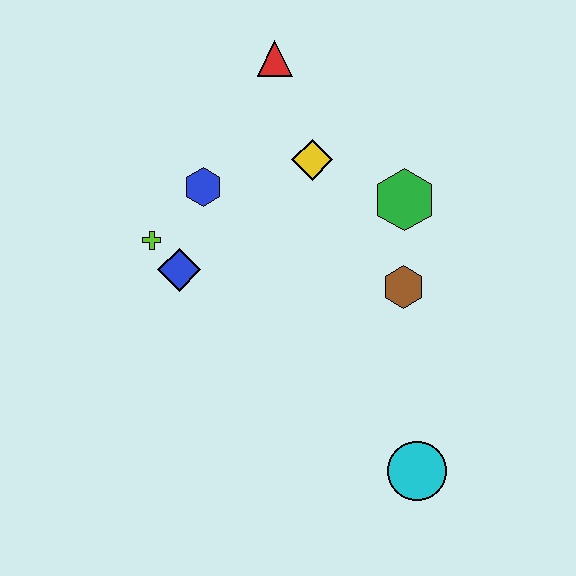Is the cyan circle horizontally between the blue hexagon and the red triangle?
No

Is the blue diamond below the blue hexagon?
Yes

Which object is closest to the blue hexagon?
The lime cross is closest to the blue hexagon.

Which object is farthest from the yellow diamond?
The cyan circle is farthest from the yellow diamond.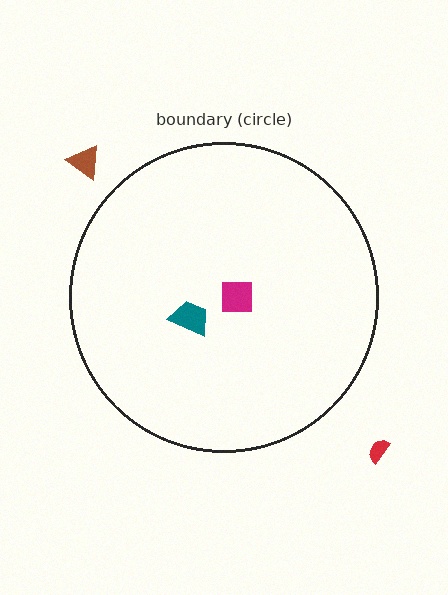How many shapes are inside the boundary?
2 inside, 2 outside.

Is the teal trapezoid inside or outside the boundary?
Inside.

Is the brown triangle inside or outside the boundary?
Outside.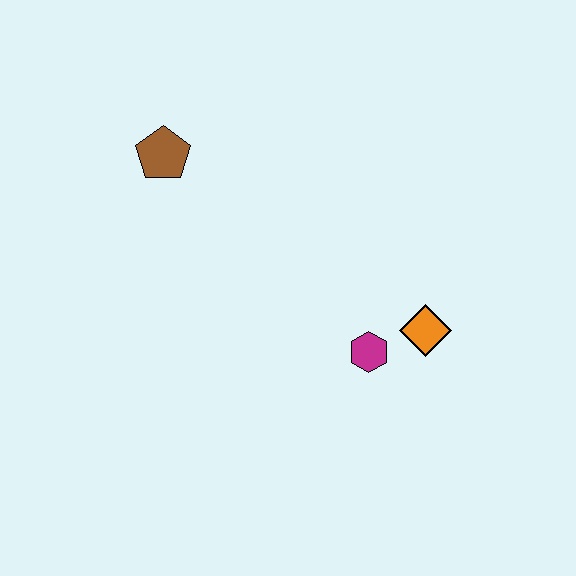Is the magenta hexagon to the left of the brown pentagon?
No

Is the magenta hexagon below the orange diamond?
Yes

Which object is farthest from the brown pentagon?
The orange diamond is farthest from the brown pentagon.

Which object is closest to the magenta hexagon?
The orange diamond is closest to the magenta hexagon.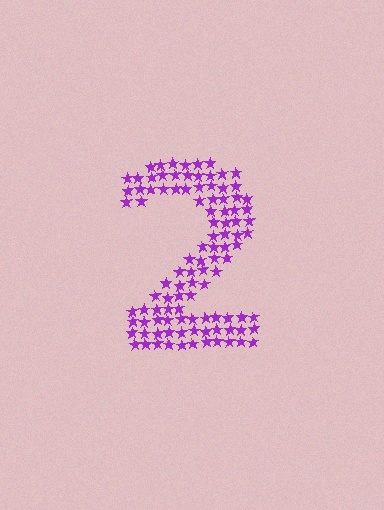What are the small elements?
The small elements are stars.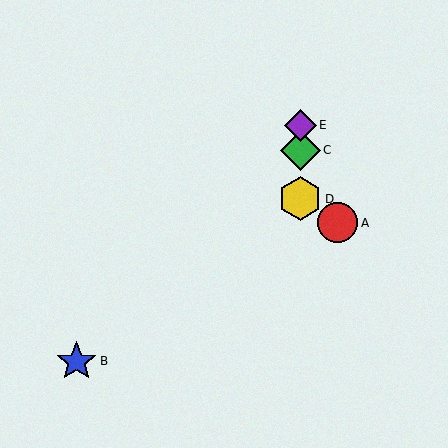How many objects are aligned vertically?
3 objects (C, D, E) are aligned vertically.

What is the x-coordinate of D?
Object D is at x≈300.